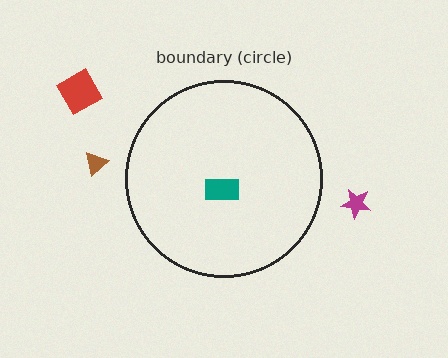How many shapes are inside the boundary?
1 inside, 3 outside.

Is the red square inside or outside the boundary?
Outside.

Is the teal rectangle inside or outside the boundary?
Inside.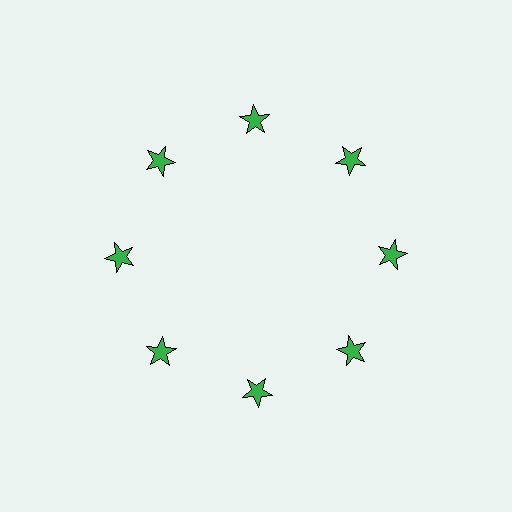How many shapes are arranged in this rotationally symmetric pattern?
There are 8 shapes, arranged in 8 groups of 1.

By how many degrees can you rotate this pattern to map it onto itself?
The pattern maps onto itself every 45 degrees of rotation.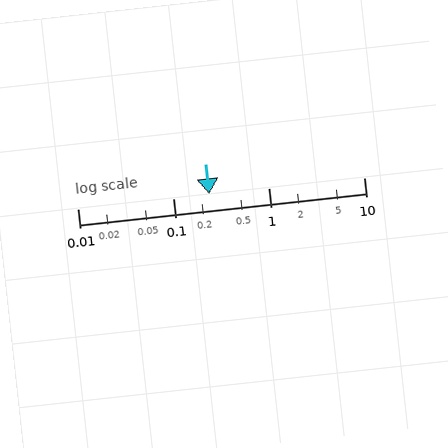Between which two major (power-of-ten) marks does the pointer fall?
The pointer is between 0.1 and 1.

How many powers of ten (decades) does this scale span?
The scale spans 3 decades, from 0.01 to 10.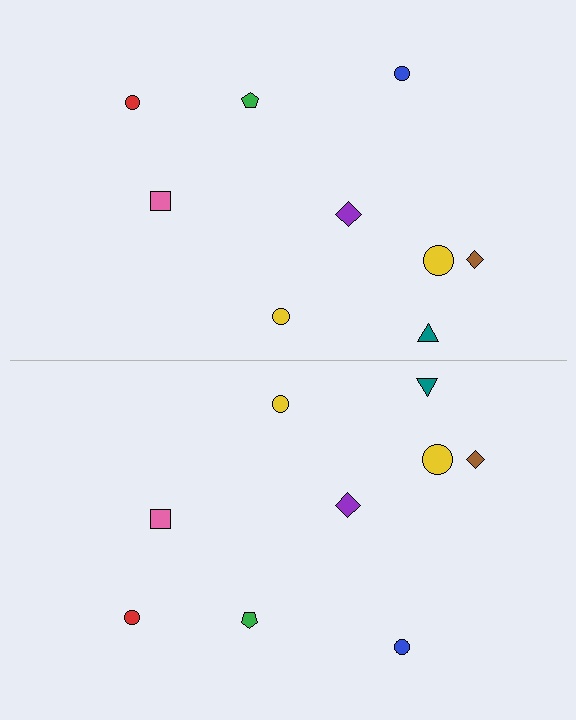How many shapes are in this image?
There are 18 shapes in this image.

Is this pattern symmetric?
Yes, this pattern has bilateral (reflection) symmetry.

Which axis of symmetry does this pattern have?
The pattern has a horizontal axis of symmetry running through the center of the image.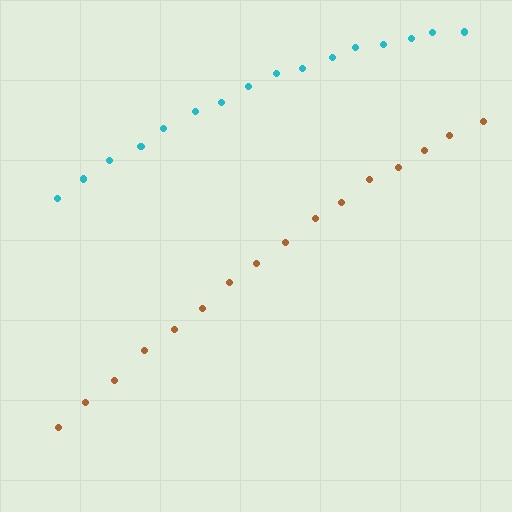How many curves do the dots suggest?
There are 2 distinct paths.